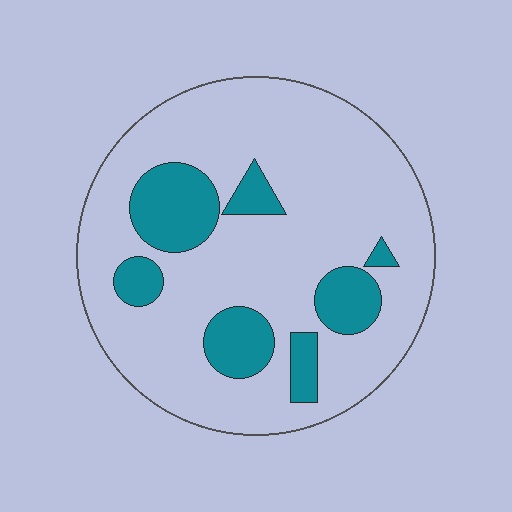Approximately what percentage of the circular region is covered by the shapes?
Approximately 20%.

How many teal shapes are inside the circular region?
7.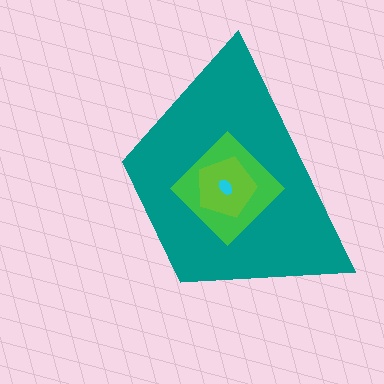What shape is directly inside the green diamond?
The lime pentagon.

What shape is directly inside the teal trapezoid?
The green diamond.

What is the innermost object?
The cyan ellipse.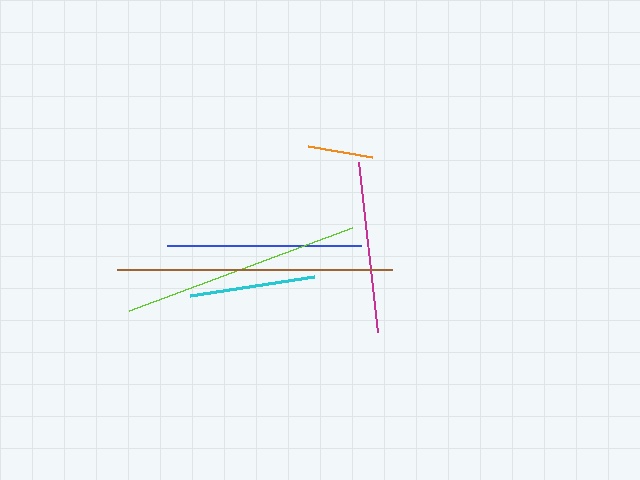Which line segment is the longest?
The brown line is the longest at approximately 276 pixels.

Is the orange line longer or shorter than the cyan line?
The cyan line is longer than the orange line.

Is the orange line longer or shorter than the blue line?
The blue line is longer than the orange line.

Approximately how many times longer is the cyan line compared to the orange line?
The cyan line is approximately 2.0 times the length of the orange line.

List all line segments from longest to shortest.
From longest to shortest: brown, lime, blue, magenta, cyan, orange.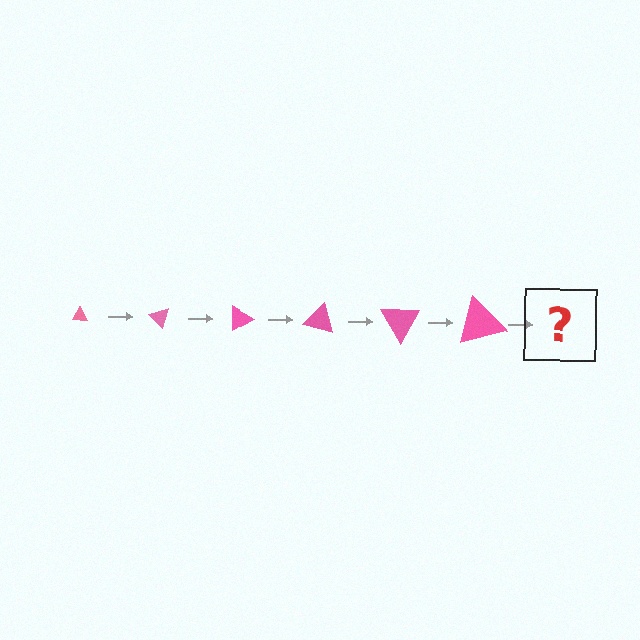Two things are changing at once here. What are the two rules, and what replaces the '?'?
The two rules are that the triangle grows larger each step and it rotates 45 degrees each step. The '?' should be a triangle, larger than the previous one and rotated 270 degrees from the start.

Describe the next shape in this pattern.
It should be a triangle, larger than the previous one and rotated 270 degrees from the start.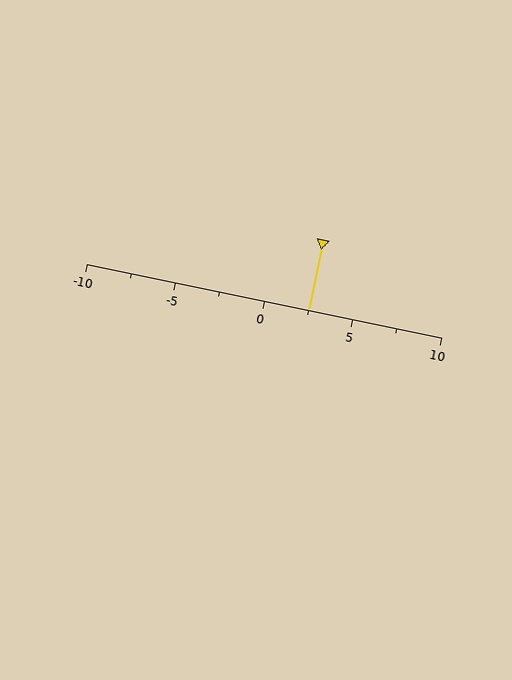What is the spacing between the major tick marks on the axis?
The major ticks are spaced 5 apart.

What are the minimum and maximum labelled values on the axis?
The axis runs from -10 to 10.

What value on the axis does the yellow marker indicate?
The marker indicates approximately 2.5.